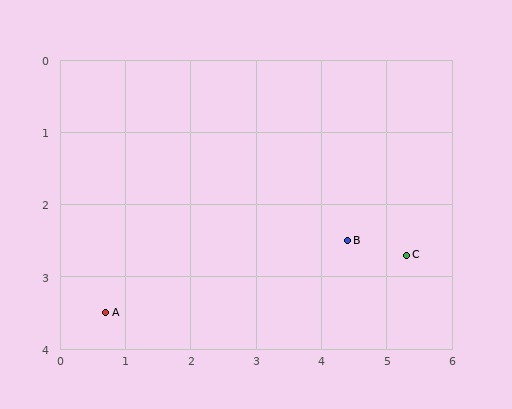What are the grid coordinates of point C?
Point C is at approximately (5.3, 2.7).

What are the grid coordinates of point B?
Point B is at approximately (4.4, 2.5).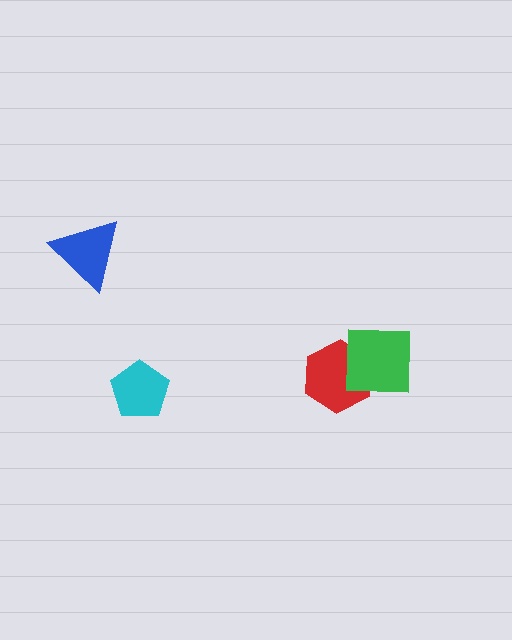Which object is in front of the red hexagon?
The green square is in front of the red hexagon.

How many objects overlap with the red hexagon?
1 object overlaps with the red hexagon.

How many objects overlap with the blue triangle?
0 objects overlap with the blue triangle.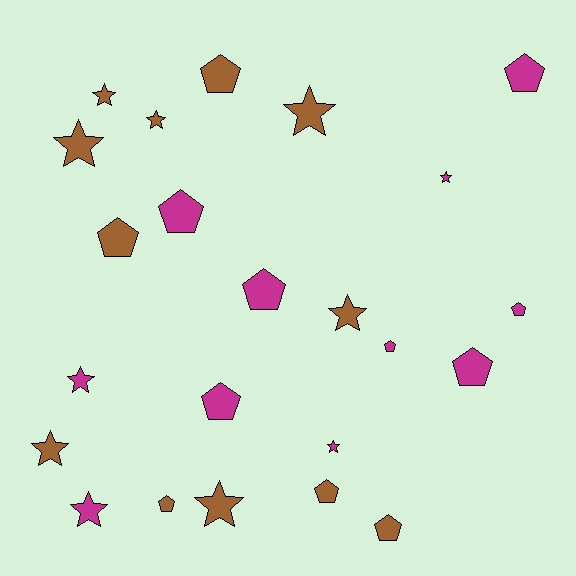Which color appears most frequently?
Brown, with 12 objects.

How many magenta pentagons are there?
There are 7 magenta pentagons.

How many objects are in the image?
There are 23 objects.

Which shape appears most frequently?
Pentagon, with 12 objects.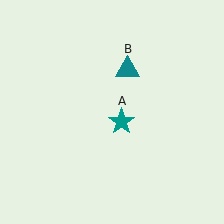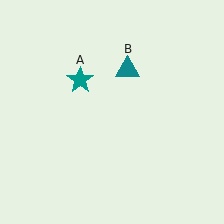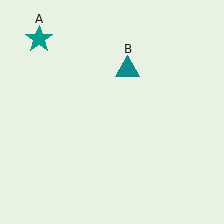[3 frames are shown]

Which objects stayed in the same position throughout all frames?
Teal triangle (object B) remained stationary.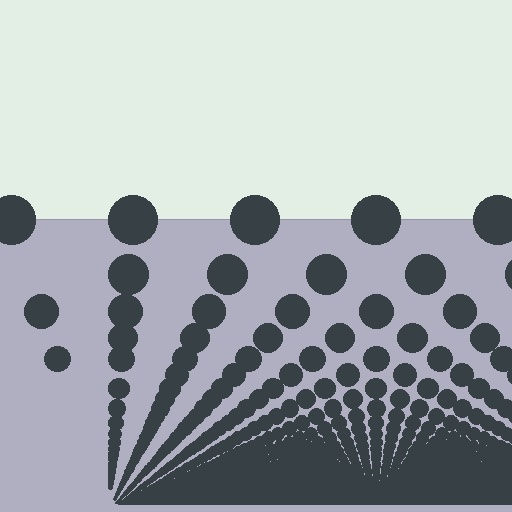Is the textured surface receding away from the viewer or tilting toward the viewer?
The surface appears to tilt toward the viewer. Texture elements get larger and sparser toward the top.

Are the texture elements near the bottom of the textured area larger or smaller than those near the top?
Smaller. The gradient is inverted — elements near the bottom are smaller and denser.